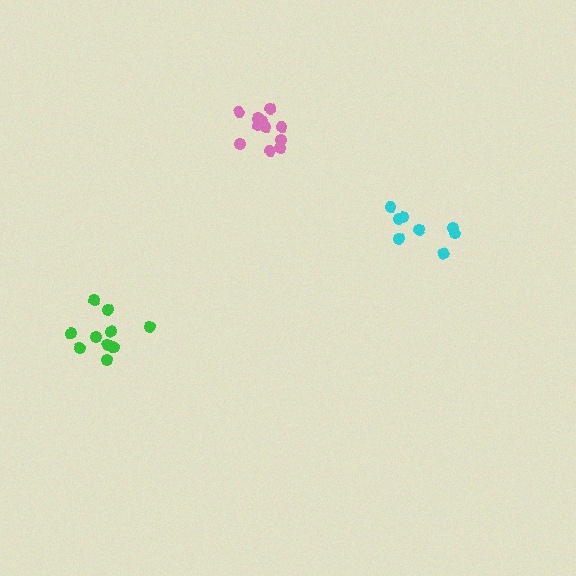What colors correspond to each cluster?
The clusters are colored: green, cyan, pink.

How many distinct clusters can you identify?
There are 3 distinct clusters.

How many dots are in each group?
Group 1: 10 dots, Group 2: 8 dots, Group 3: 11 dots (29 total).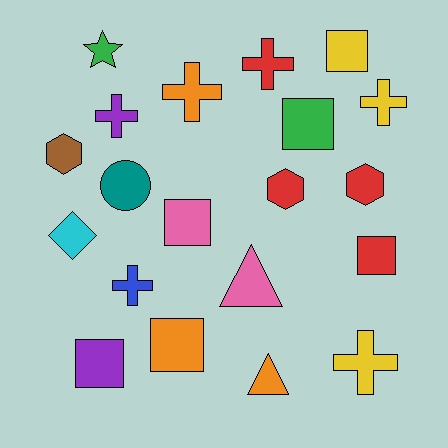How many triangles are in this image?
There are 2 triangles.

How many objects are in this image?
There are 20 objects.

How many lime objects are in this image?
There are no lime objects.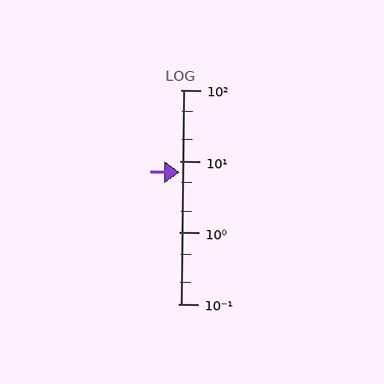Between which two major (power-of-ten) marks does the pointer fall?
The pointer is between 1 and 10.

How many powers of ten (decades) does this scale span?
The scale spans 3 decades, from 0.1 to 100.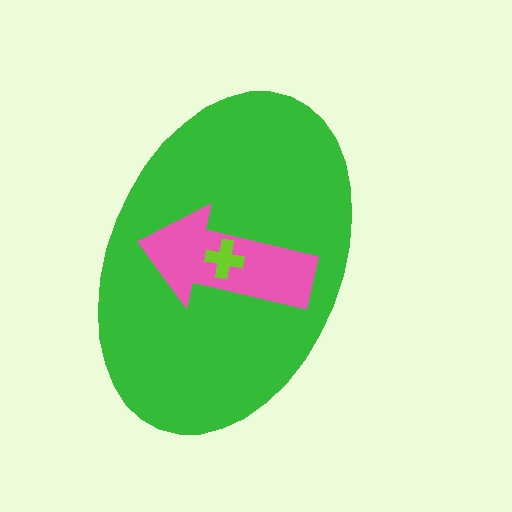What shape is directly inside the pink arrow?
The lime cross.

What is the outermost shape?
The green ellipse.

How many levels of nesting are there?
3.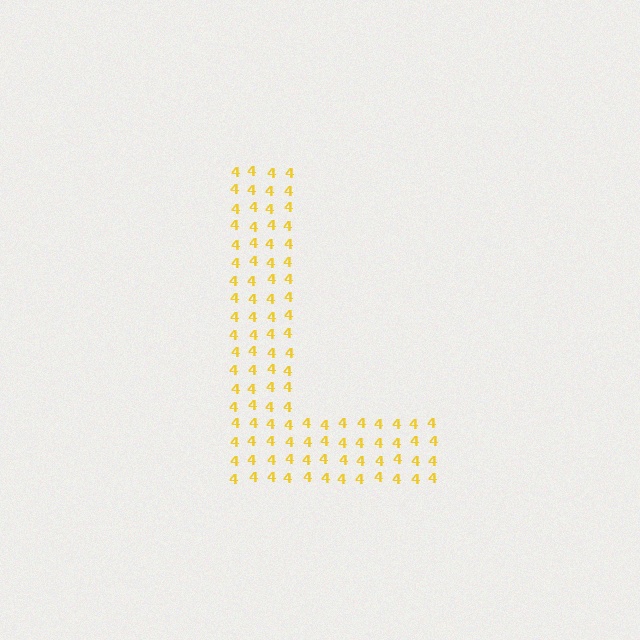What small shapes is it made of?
It is made of small digit 4's.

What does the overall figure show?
The overall figure shows the letter L.